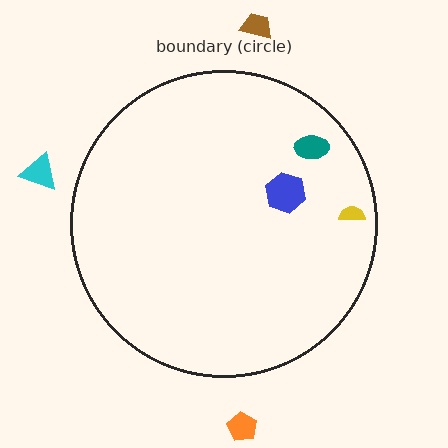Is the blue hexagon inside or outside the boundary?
Inside.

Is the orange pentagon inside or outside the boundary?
Outside.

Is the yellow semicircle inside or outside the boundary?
Inside.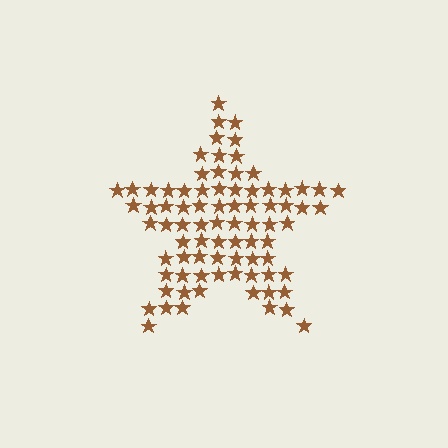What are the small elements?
The small elements are stars.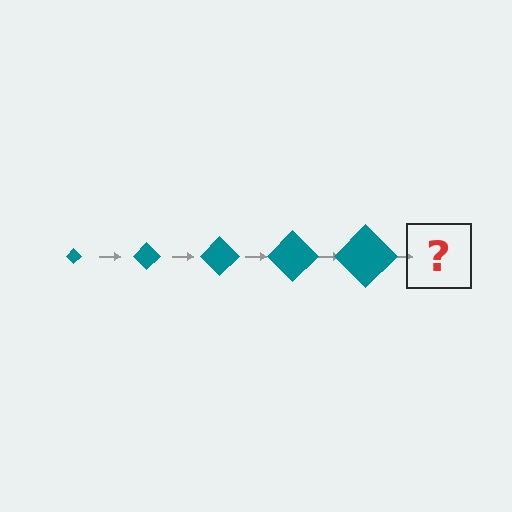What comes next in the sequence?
The next element should be a teal diamond, larger than the previous one.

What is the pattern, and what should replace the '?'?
The pattern is that the diamond gets progressively larger each step. The '?' should be a teal diamond, larger than the previous one.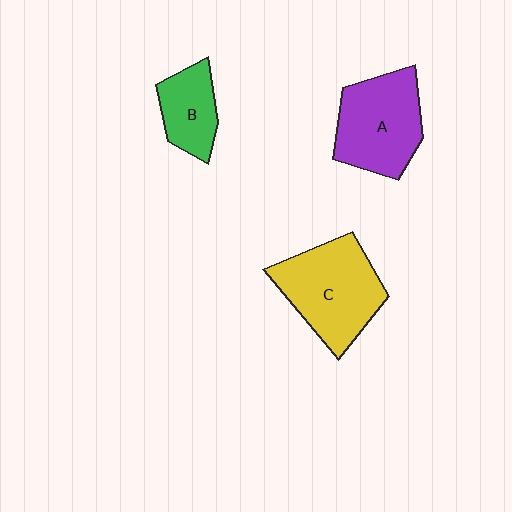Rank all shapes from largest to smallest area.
From largest to smallest: C (yellow), A (purple), B (green).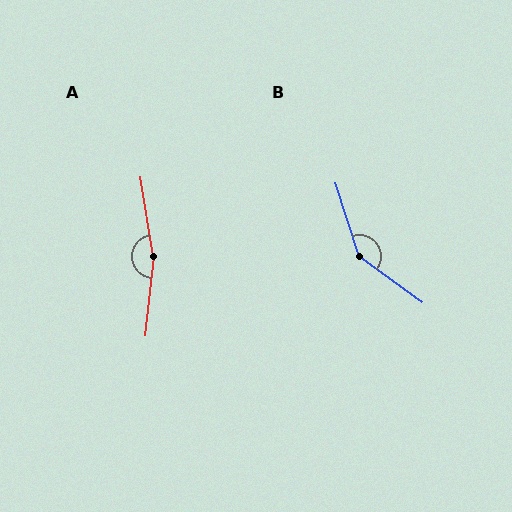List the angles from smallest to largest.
B (143°), A (165°).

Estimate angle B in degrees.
Approximately 143 degrees.